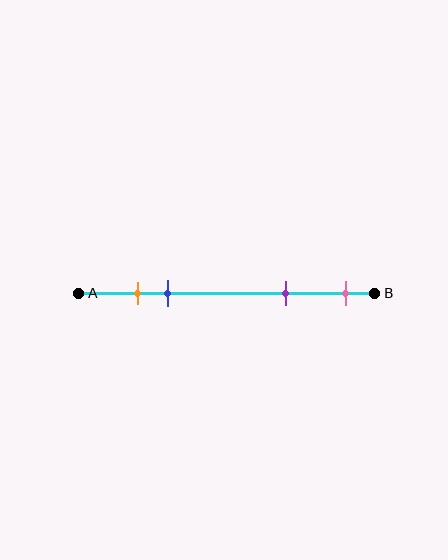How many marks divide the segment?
There are 4 marks dividing the segment.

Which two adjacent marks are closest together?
The orange and blue marks are the closest adjacent pair.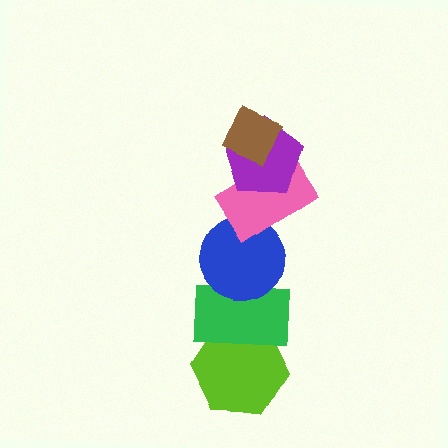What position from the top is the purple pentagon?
The purple pentagon is 2nd from the top.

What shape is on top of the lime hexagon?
The green rectangle is on top of the lime hexagon.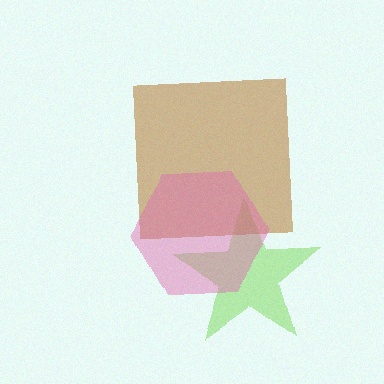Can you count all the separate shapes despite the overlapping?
Yes, there are 3 separate shapes.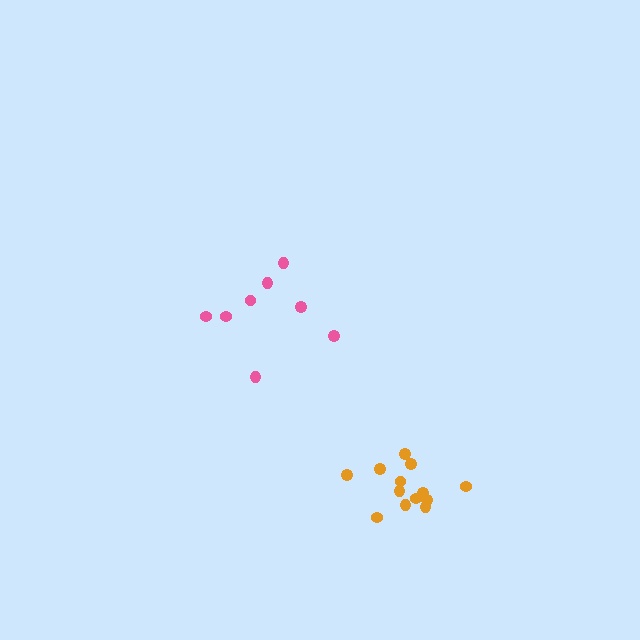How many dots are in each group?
Group 1: 8 dots, Group 2: 13 dots (21 total).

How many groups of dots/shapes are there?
There are 2 groups.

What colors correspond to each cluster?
The clusters are colored: pink, orange.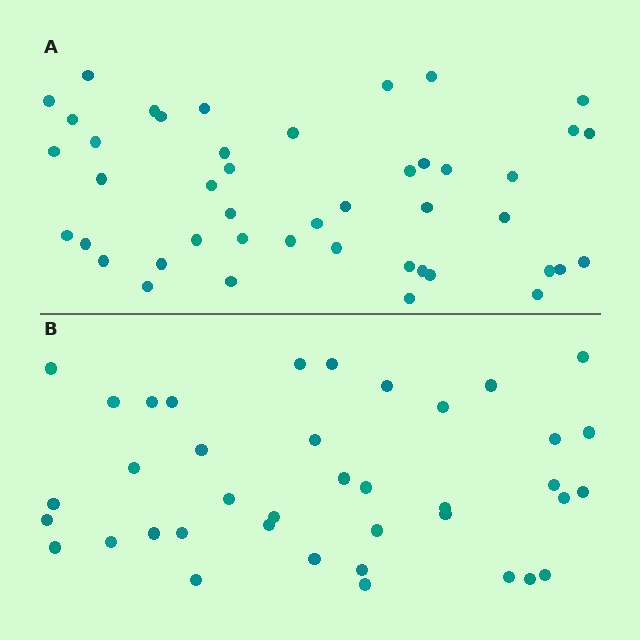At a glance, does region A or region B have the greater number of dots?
Region A (the top region) has more dots.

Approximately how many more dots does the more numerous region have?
Region A has about 6 more dots than region B.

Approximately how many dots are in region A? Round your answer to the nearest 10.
About 40 dots. (The exact count is 45, which rounds to 40.)